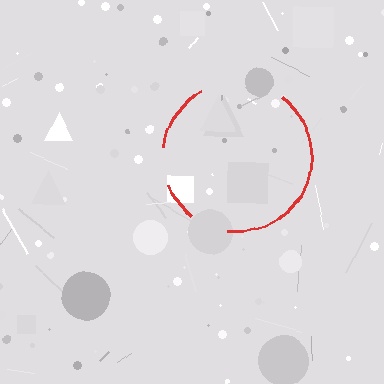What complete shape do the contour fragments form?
The contour fragments form a circle.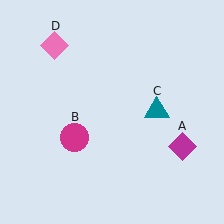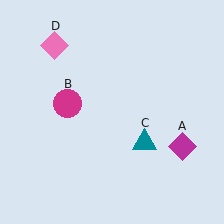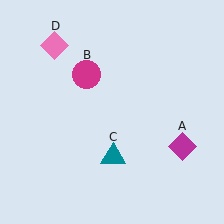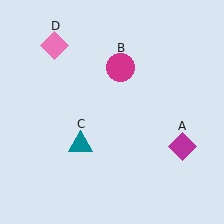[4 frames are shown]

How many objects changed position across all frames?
2 objects changed position: magenta circle (object B), teal triangle (object C).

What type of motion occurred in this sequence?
The magenta circle (object B), teal triangle (object C) rotated clockwise around the center of the scene.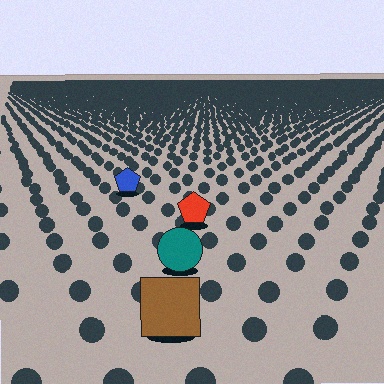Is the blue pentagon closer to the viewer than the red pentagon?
No. The red pentagon is closer — you can tell from the texture gradient: the ground texture is coarser near it.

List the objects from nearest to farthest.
From nearest to farthest: the brown square, the teal circle, the red pentagon, the blue pentagon.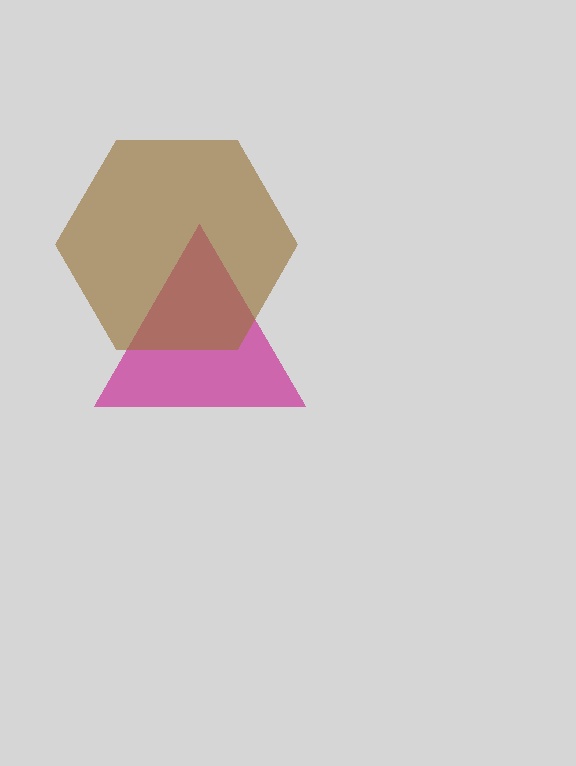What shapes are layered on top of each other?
The layered shapes are: a magenta triangle, a brown hexagon.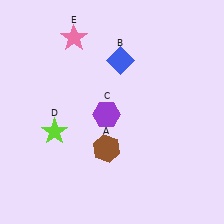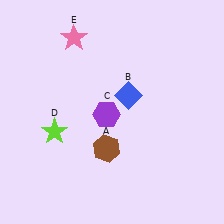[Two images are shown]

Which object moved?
The blue diamond (B) moved down.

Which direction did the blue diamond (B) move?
The blue diamond (B) moved down.